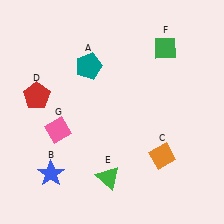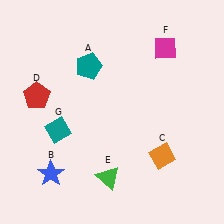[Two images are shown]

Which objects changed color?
F changed from green to magenta. G changed from pink to teal.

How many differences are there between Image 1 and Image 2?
There are 2 differences between the two images.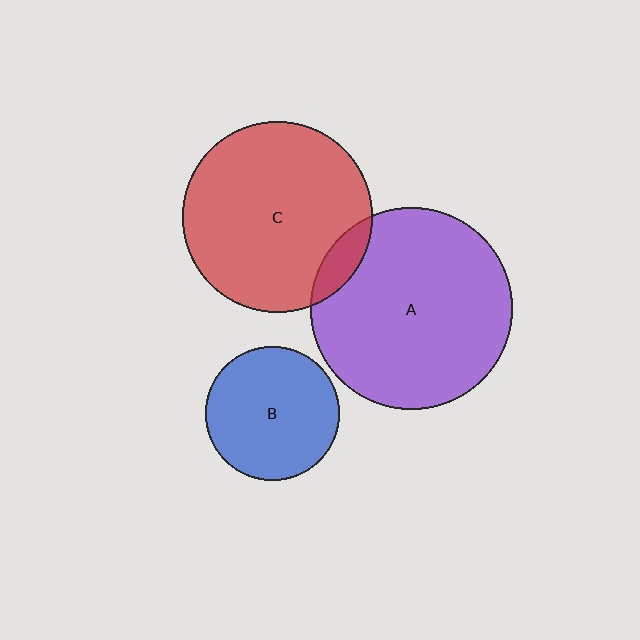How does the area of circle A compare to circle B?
Approximately 2.3 times.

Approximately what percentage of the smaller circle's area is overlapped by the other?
Approximately 10%.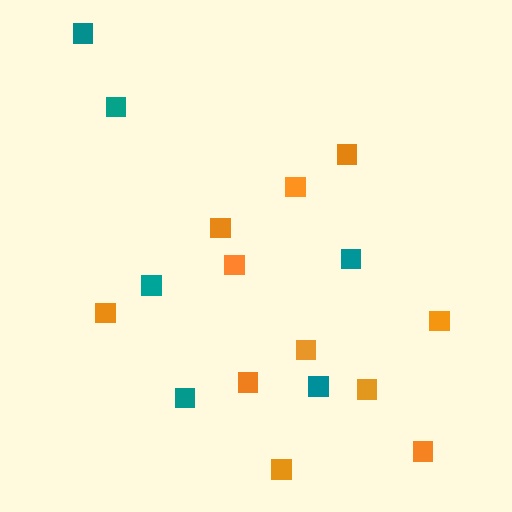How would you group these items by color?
There are 2 groups: one group of teal squares (6) and one group of orange squares (11).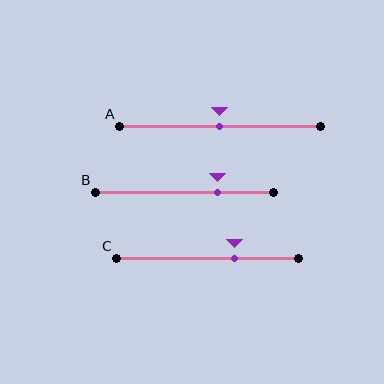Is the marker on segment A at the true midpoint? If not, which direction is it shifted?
Yes, the marker on segment A is at the true midpoint.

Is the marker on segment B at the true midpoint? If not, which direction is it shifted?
No, the marker on segment B is shifted to the right by about 19% of the segment length.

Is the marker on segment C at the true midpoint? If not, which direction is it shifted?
No, the marker on segment C is shifted to the right by about 14% of the segment length.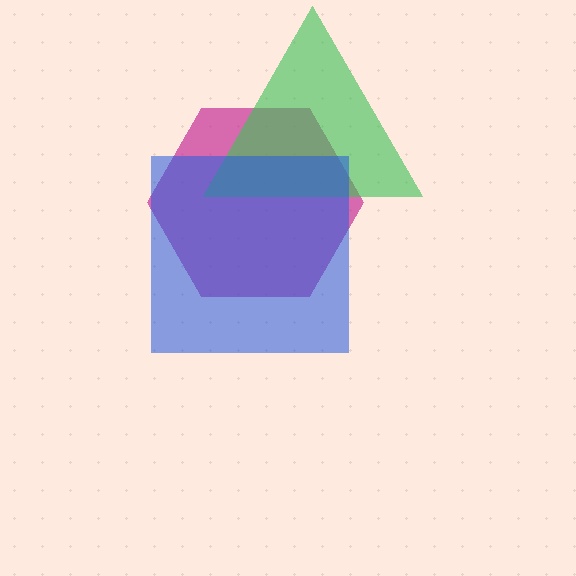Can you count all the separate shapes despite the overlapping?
Yes, there are 3 separate shapes.